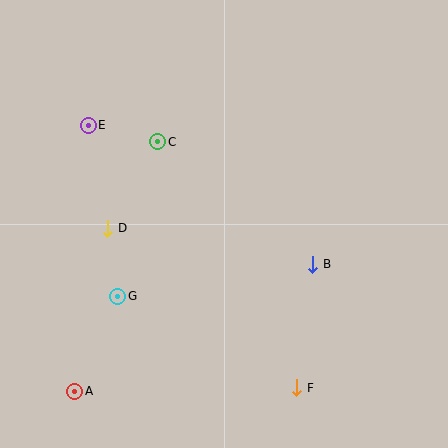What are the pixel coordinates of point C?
Point C is at (158, 142).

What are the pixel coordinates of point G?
Point G is at (118, 296).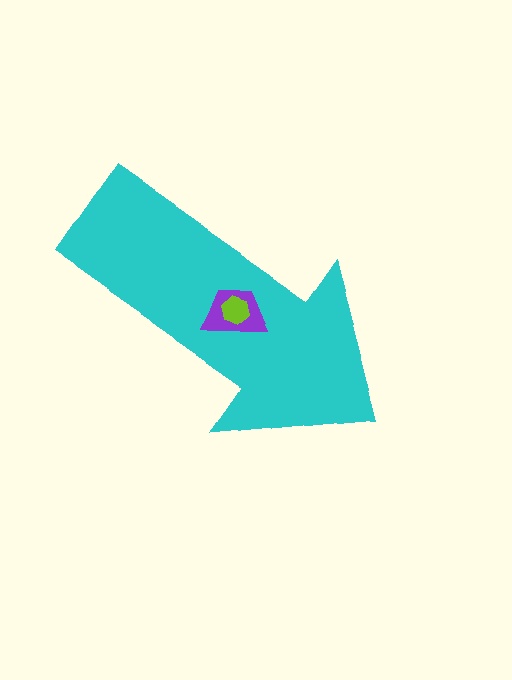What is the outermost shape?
The cyan arrow.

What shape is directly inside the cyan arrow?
The purple trapezoid.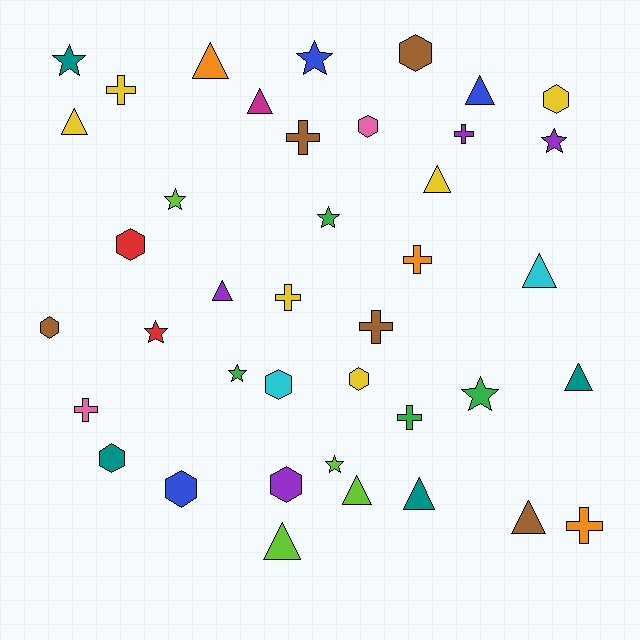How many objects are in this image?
There are 40 objects.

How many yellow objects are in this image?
There are 6 yellow objects.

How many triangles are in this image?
There are 12 triangles.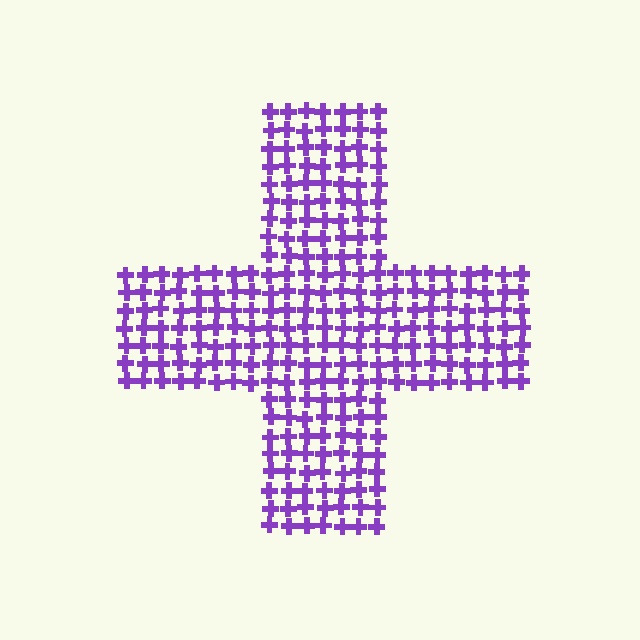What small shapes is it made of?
It is made of small crosses.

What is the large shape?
The large shape is a cross.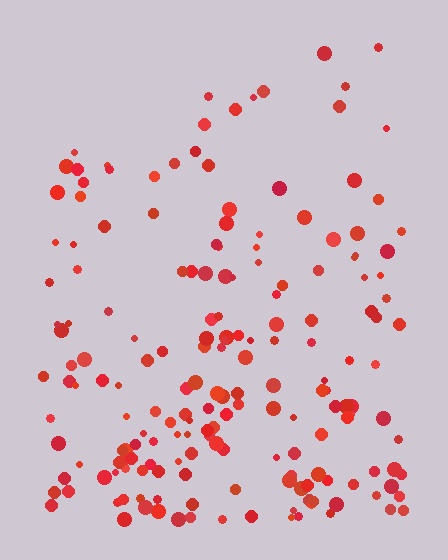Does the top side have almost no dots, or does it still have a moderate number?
Still a moderate number, just noticeably fewer than the bottom.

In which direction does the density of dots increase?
From top to bottom, with the bottom side densest.